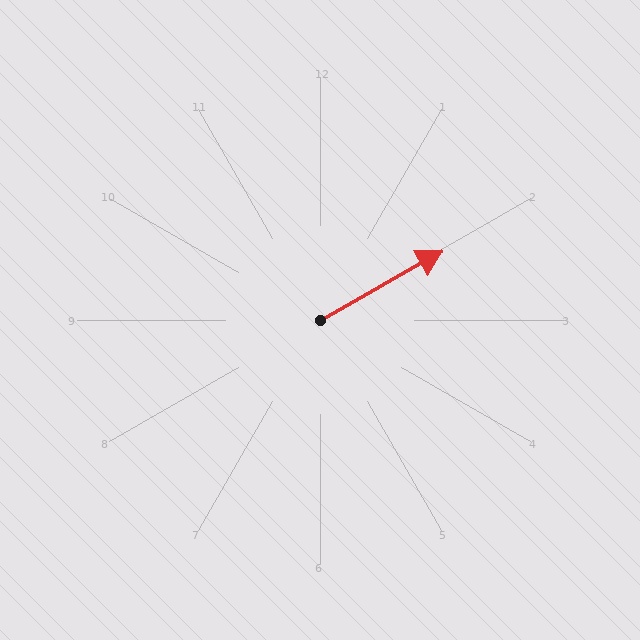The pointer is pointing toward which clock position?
Roughly 2 o'clock.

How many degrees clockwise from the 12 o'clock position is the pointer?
Approximately 61 degrees.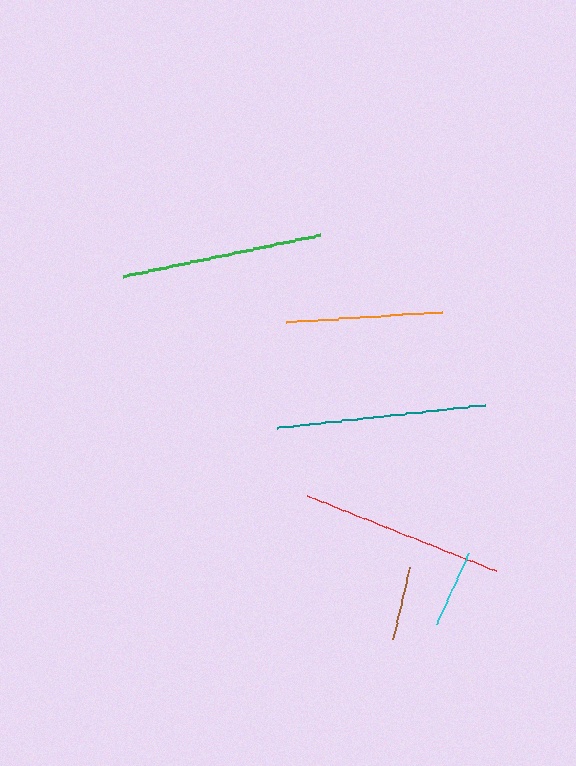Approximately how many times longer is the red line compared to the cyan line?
The red line is approximately 2.6 times the length of the cyan line.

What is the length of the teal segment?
The teal segment is approximately 210 pixels long.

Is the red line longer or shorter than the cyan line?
The red line is longer than the cyan line.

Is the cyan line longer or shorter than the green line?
The green line is longer than the cyan line.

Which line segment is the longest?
The teal line is the longest at approximately 210 pixels.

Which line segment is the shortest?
The brown line is the shortest at approximately 74 pixels.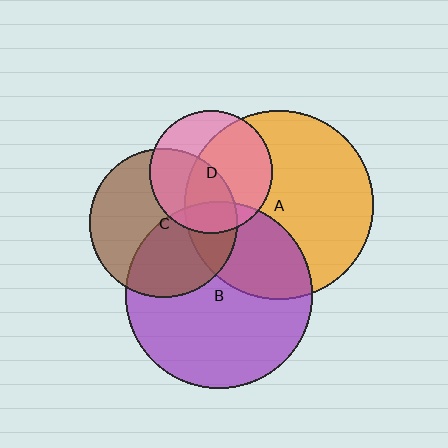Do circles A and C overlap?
Yes.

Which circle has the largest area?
Circle A (orange).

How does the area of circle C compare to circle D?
Approximately 1.5 times.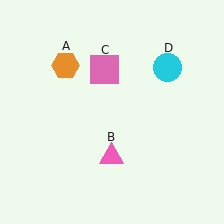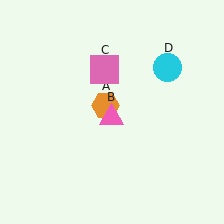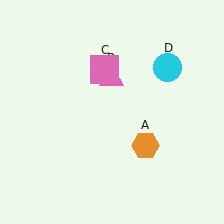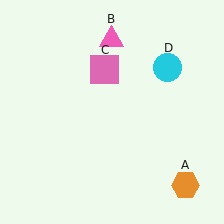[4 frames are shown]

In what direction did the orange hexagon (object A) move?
The orange hexagon (object A) moved down and to the right.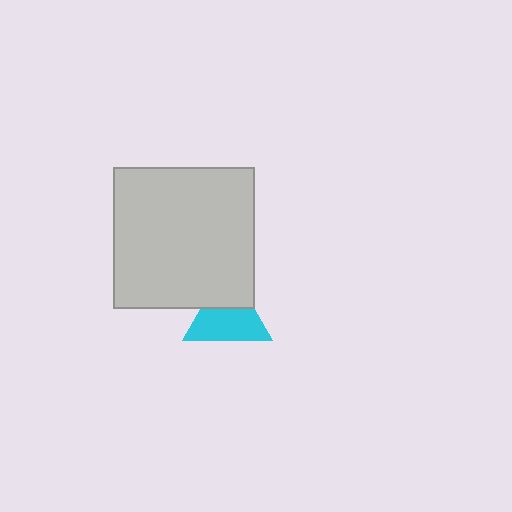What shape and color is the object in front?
The object in front is a light gray square.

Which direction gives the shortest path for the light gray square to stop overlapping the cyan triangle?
Moving up gives the shortest separation.